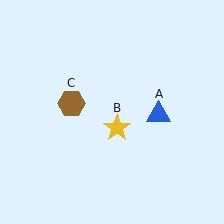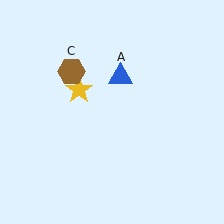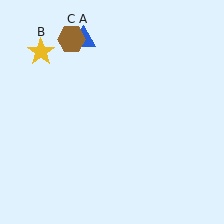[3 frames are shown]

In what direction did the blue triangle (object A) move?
The blue triangle (object A) moved up and to the left.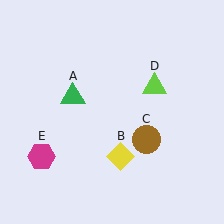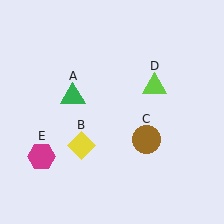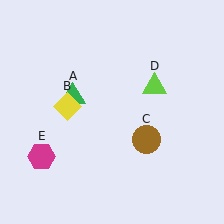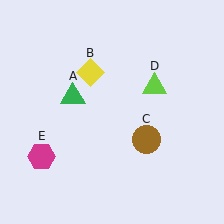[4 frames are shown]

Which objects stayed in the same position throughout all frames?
Green triangle (object A) and brown circle (object C) and lime triangle (object D) and magenta hexagon (object E) remained stationary.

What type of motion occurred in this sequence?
The yellow diamond (object B) rotated clockwise around the center of the scene.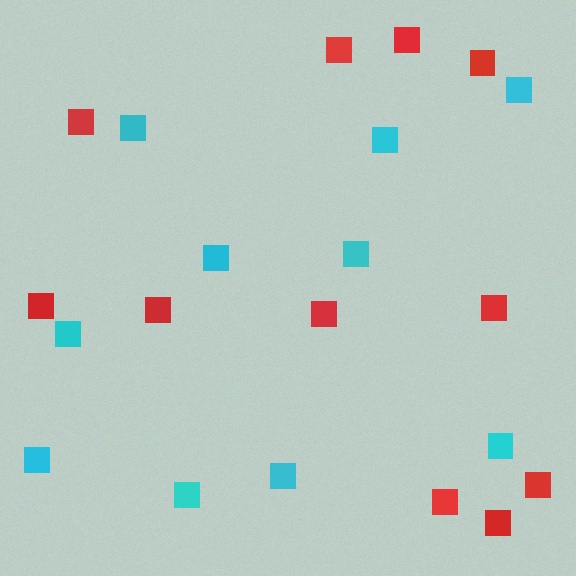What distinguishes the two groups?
There are 2 groups: one group of cyan squares (10) and one group of red squares (11).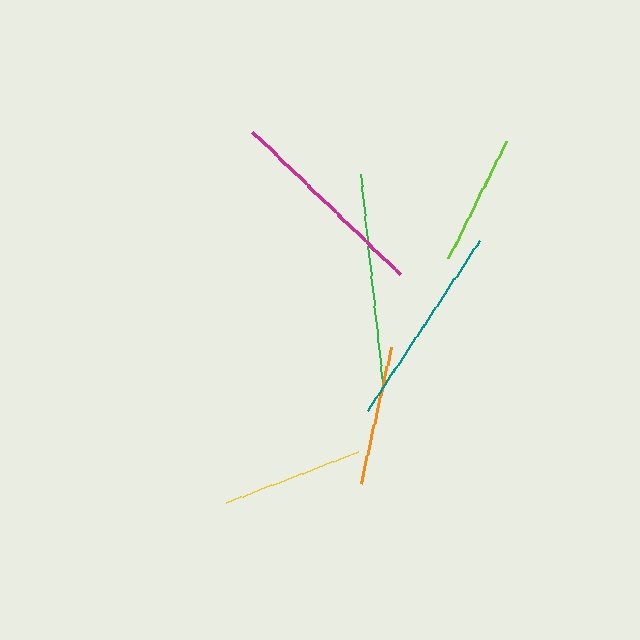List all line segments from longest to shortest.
From longest to shortest: green, magenta, teal, yellow, orange, lime.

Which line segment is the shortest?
The lime line is the shortest at approximately 131 pixels.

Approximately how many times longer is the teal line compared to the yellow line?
The teal line is approximately 1.4 times the length of the yellow line.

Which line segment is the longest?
The green line is the longest at approximately 209 pixels.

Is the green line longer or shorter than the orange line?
The green line is longer than the orange line.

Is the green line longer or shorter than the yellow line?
The green line is longer than the yellow line.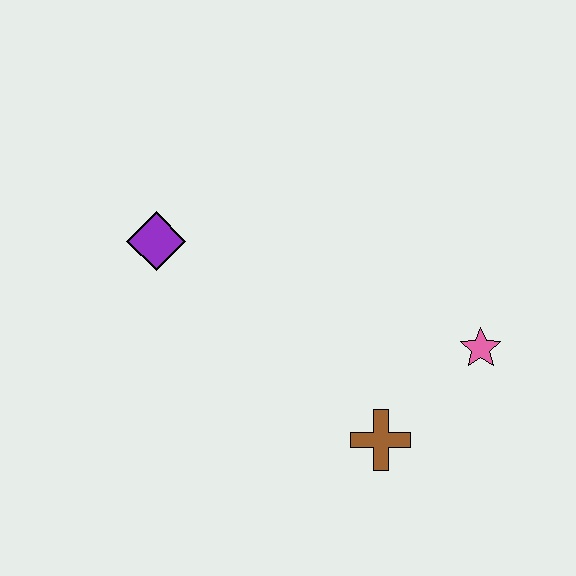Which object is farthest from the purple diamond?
The pink star is farthest from the purple diamond.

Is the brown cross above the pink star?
No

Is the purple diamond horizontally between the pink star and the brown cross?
No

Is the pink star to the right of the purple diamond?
Yes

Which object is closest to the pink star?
The brown cross is closest to the pink star.